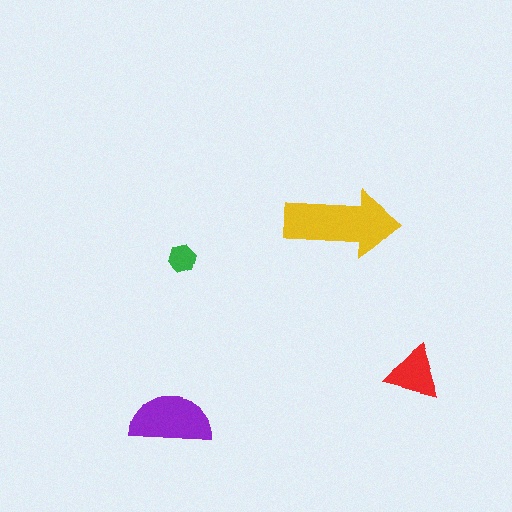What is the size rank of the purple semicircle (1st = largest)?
2nd.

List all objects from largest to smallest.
The yellow arrow, the purple semicircle, the red triangle, the green hexagon.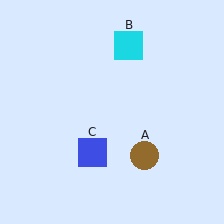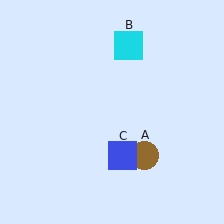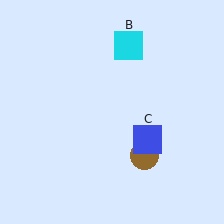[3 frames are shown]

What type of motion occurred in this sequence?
The blue square (object C) rotated counterclockwise around the center of the scene.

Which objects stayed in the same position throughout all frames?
Brown circle (object A) and cyan square (object B) remained stationary.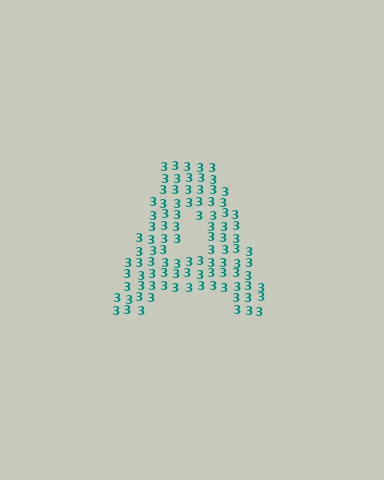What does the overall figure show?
The overall figure shows the letter A.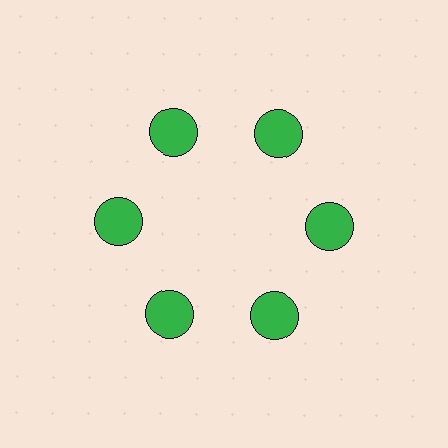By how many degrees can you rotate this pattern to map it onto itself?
The pattern maps onto itself every 60 degrees of rotation.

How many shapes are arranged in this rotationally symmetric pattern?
There are 6 shapes, arranged in 6 groups of 1.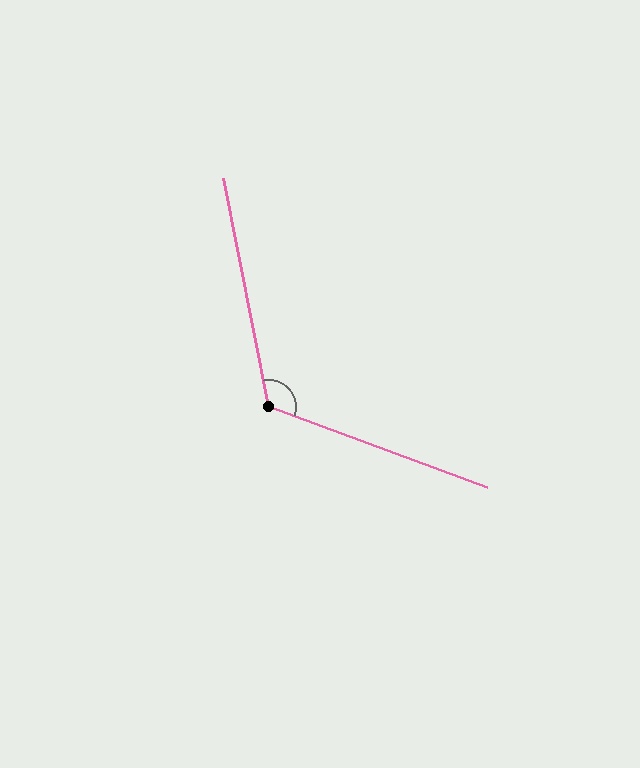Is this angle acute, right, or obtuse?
It is obtuse.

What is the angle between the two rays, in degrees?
Approximately 121 degrees.